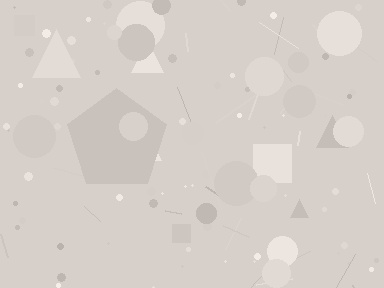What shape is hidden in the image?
A pentagon is hidden in the image.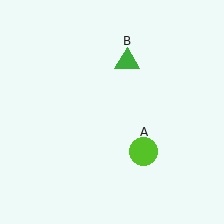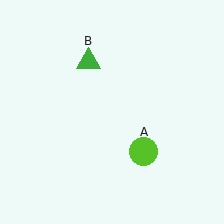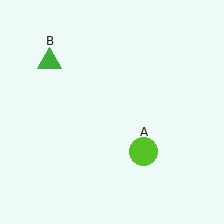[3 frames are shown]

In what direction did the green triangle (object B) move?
The green triangle (object B) moved left.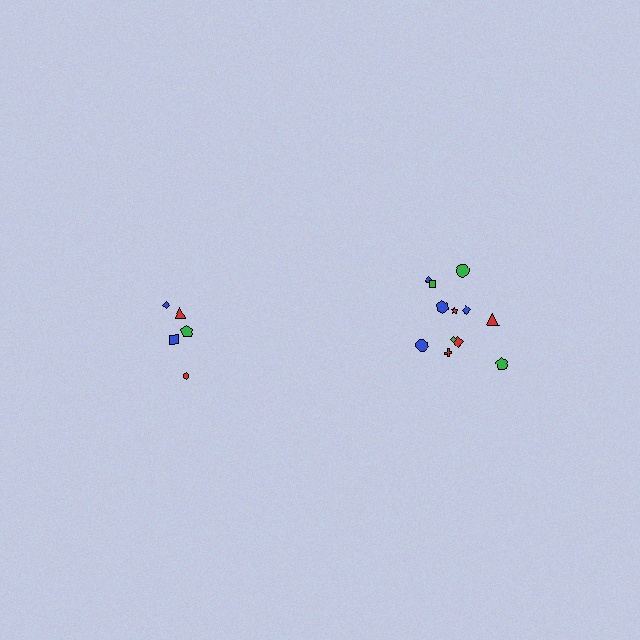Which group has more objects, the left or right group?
The right group.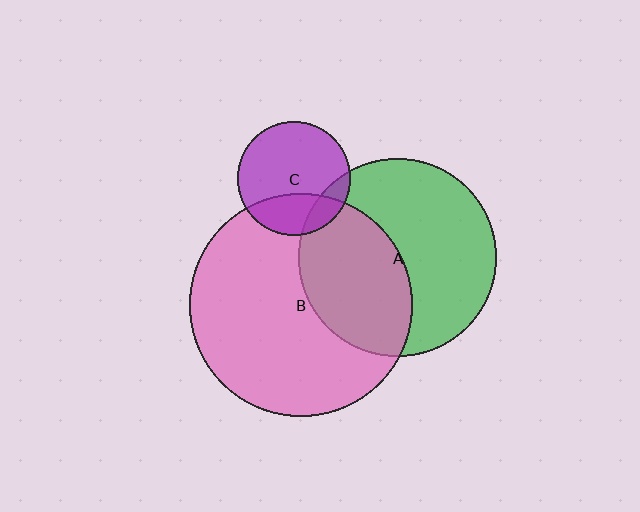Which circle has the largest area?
Circle B (pink).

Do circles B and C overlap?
Yes.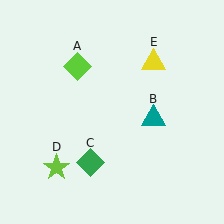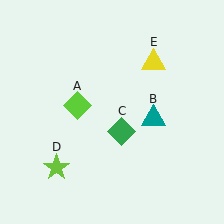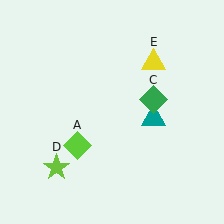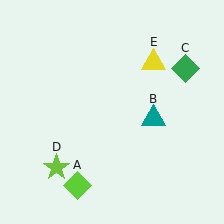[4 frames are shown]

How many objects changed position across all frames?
2 objects changed position: lime diamond (object A), green diamond (object C).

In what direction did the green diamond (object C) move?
The green diamond (object C) moved up and to the right.